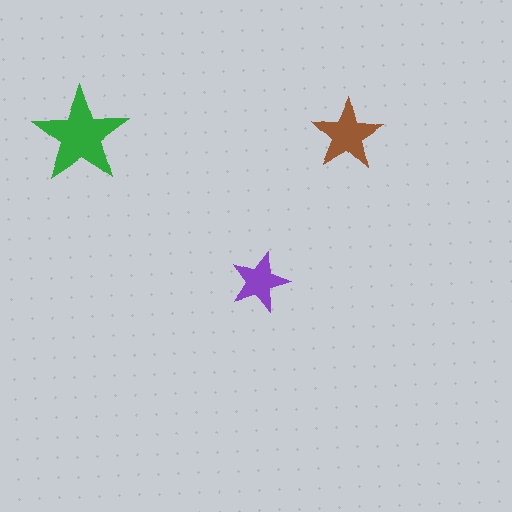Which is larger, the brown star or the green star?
The green one.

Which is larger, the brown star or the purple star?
The brown one.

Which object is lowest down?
The purple star is bottommost.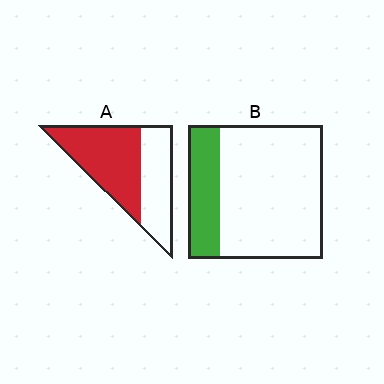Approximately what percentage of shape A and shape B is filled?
A is approximately 60% and B is approximately 25%.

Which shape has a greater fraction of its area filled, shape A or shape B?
Shape A.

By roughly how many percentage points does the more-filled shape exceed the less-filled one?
By roughly 35 percentage points (A over B).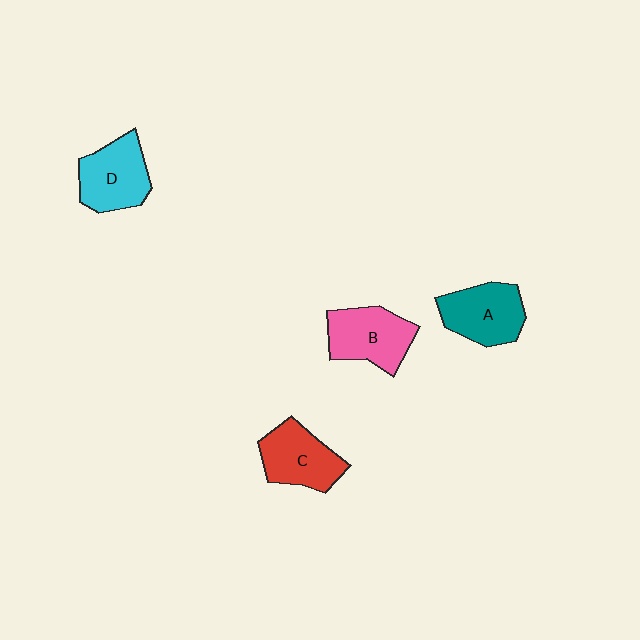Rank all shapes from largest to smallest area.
From largest to smallest: B (pink), A (teal), D (cyan), C (red).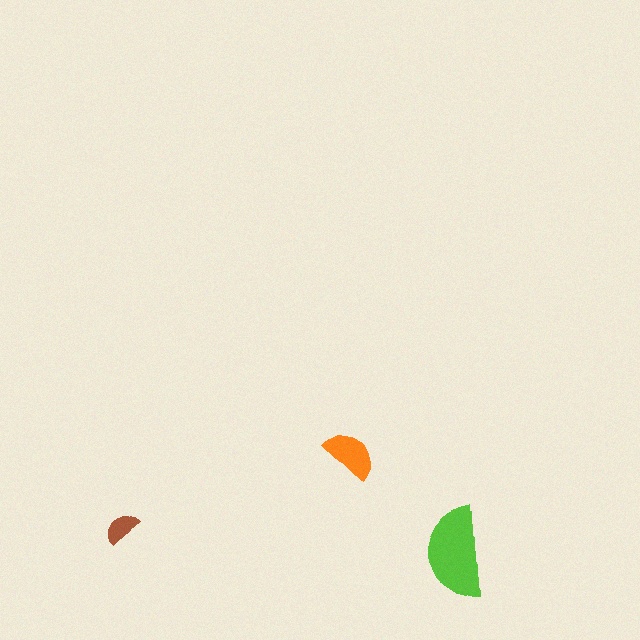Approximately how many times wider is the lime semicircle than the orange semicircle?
About 1.5 times wider.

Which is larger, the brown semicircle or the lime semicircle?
The lime one.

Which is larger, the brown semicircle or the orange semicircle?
The orange one.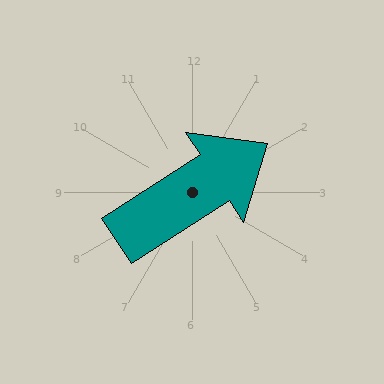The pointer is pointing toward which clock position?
Roughly 2 o'clock.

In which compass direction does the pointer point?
Northeast.